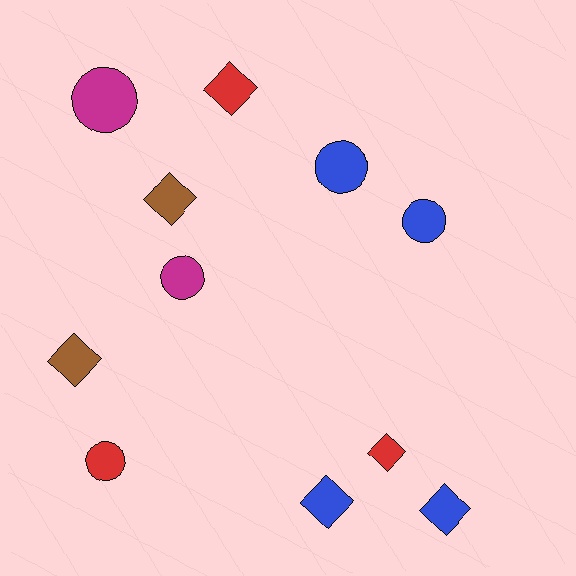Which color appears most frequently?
Blue, with 4 objects.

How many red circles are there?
There is 1 red circle.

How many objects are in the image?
There are 11 objects.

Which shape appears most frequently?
Diamond, with 6 objects.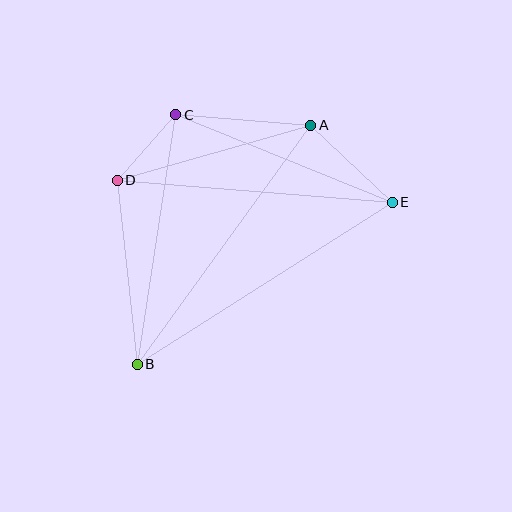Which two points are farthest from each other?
Points B and E are farthest from each other.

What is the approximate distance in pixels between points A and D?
The distance between A and D is approximately 201 pixels.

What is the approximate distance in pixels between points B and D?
The distance between B and D is approximately 185 pixels.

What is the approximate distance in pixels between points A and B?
The distance between A and B is approximately 295 pixels.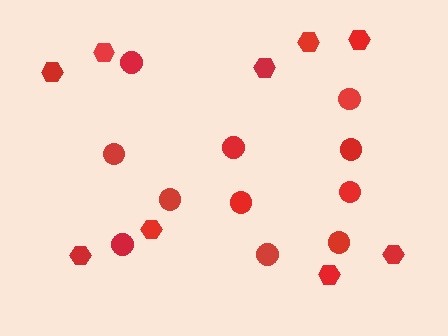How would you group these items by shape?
There are 2 groups: one group of hexagons (9) and one group of circles (11).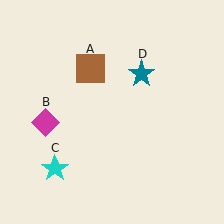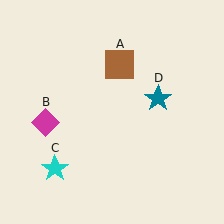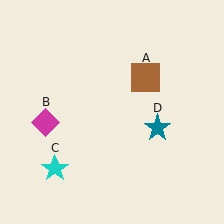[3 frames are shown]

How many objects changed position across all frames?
2 objects changed position: brown square (object A), teal star (object D).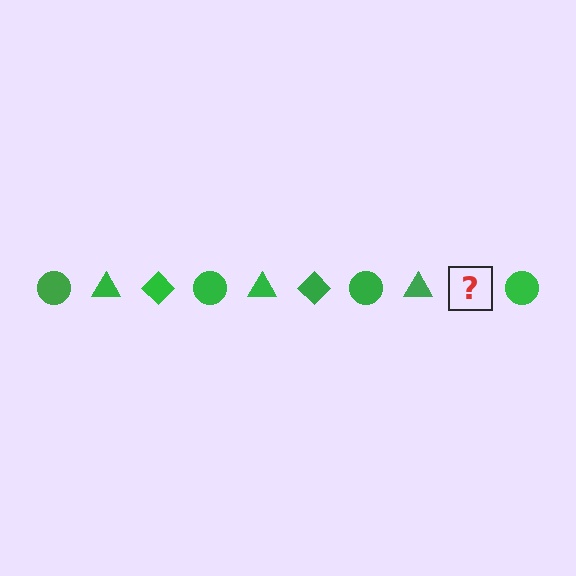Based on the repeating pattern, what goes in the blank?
The blank should be a green diamond.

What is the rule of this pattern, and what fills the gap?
The rule is that the pattern cycles through circle, triangle, diamond shapes in green. The gap should be filled with a green diamond.